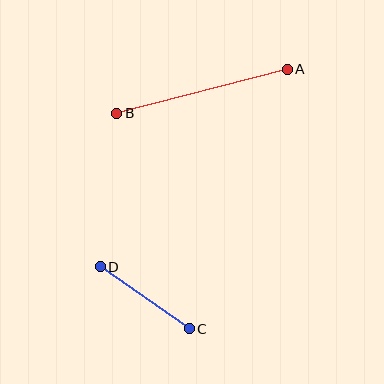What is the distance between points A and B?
The distance is approximately 177 pixels.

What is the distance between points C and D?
The distance is approximately 109 pixels.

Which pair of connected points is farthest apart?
Points A and B are farthest apart.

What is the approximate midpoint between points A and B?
The midpoint is at approximately (202, 91) pixels.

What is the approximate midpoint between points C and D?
The midpoint is at approximately (145, 298) pixels.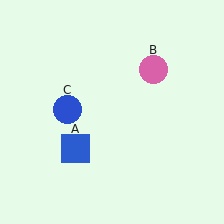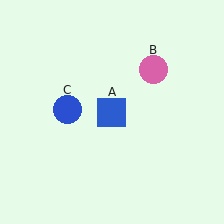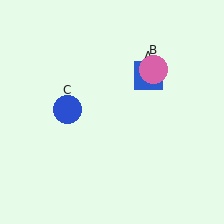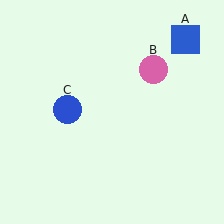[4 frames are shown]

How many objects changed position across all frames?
1 object changed position: blue square (object A).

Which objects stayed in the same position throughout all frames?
Pink circle (object B) and blue circle (object C) remained stationary.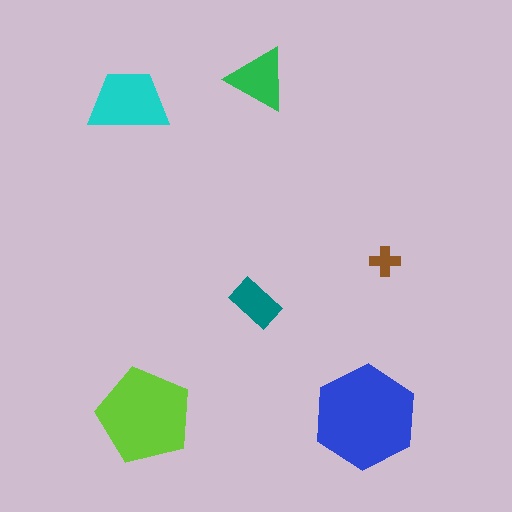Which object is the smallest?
The brown cross.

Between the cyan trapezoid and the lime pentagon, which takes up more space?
The lime pentagon.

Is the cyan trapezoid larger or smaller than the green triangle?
Larger.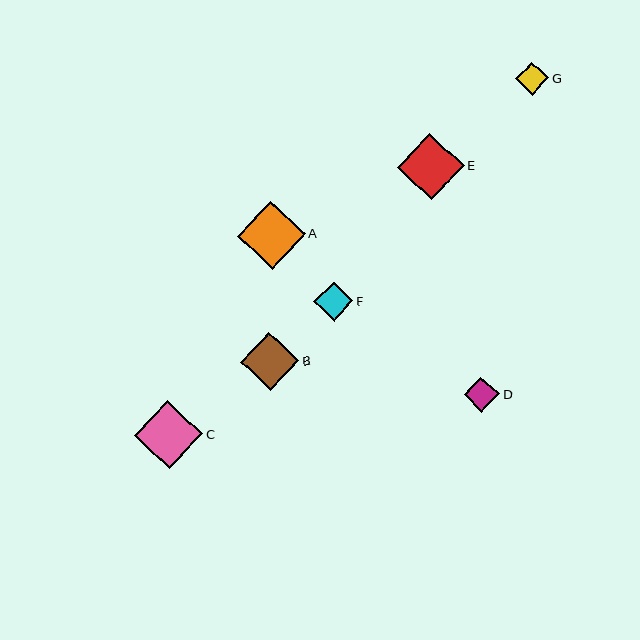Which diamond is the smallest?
Diamond G is the smallest with a size of approximately 33 pixels.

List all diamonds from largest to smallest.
From largest to smallest: A, C, E, B, F, D, G.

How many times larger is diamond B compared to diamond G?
Diamond B is approximately 1.8 times the size of diamond G.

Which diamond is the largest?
Diamond A is the largest with a size of approximately 68 pixels.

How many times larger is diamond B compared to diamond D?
Diamond B is approximately 1.7 times the size of diamond D.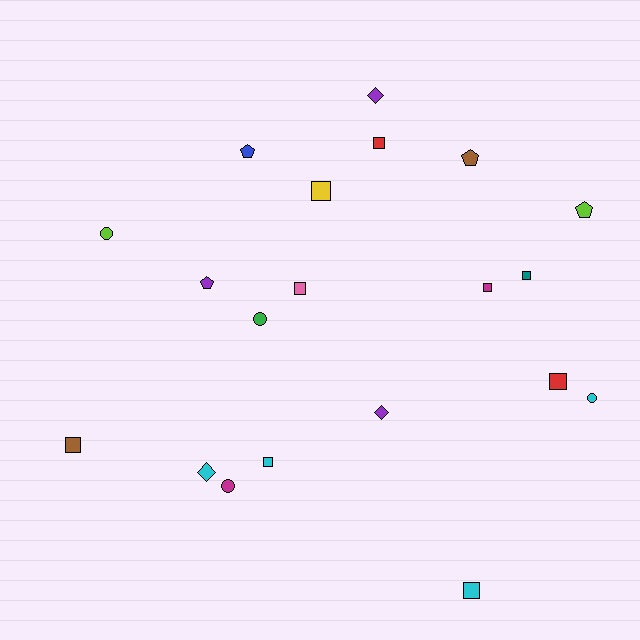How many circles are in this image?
There are 4 circles.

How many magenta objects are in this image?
There are 2 magenta objects.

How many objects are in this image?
There are 20 objects.